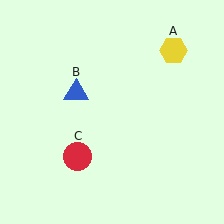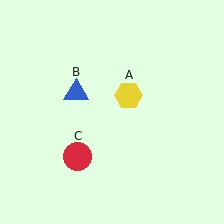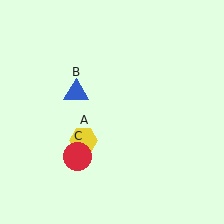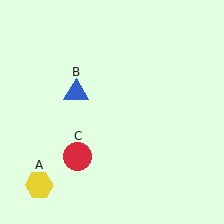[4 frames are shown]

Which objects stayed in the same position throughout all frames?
Blue triangle (object B) and red circle (object C) remained stationary.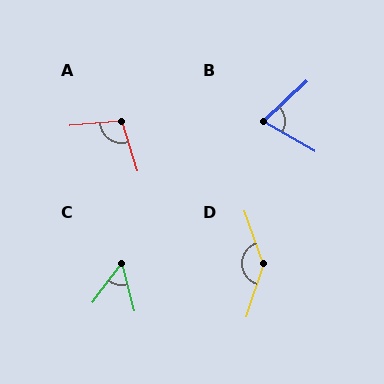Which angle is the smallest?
C, at approximately 53 degrees.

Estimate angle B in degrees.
Approximately 73 degrees.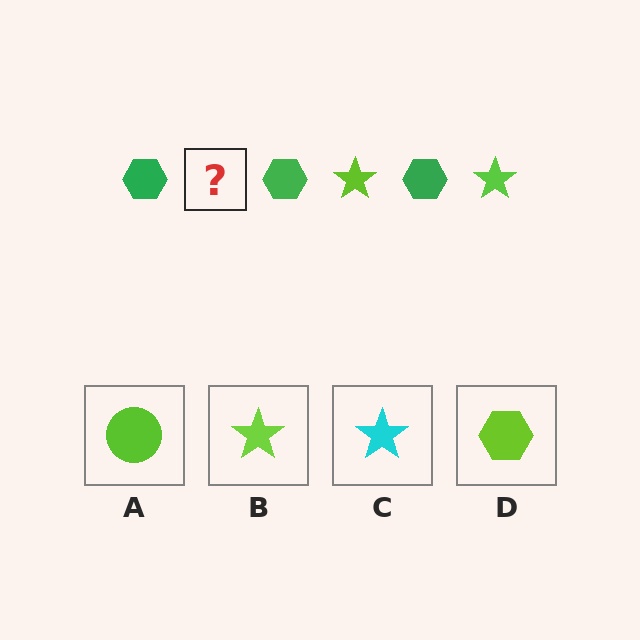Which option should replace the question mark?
Option B.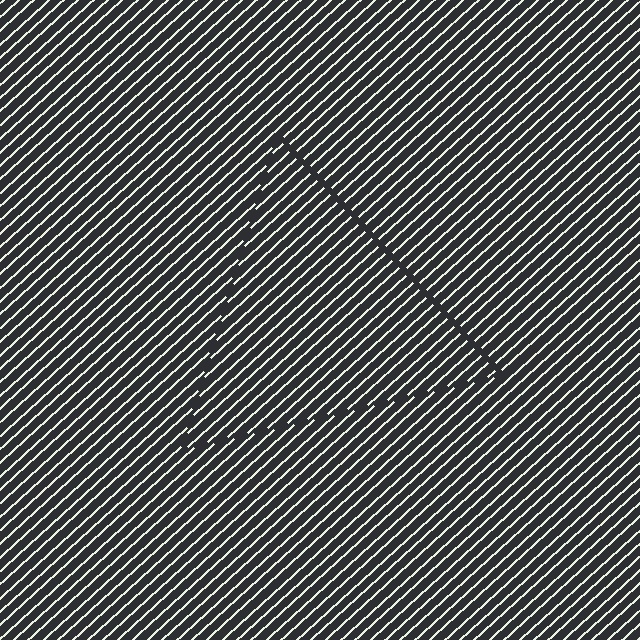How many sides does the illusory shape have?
3 sides — the line-ends trace a triangle.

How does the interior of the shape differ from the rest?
The interior of the shape contains the same grating, shifted by half a period — the contour is defined by the phase discontinuity where line-ends from the inner and outer gratings abut.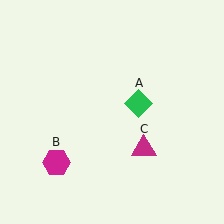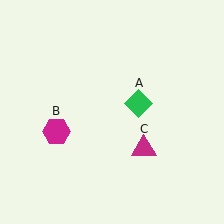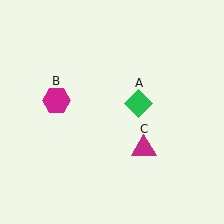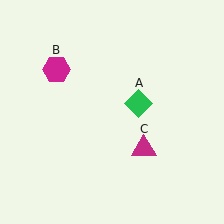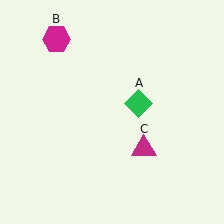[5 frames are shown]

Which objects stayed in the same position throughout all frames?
Green diamond (object A) and magenta triangle (object C) remained stationary.